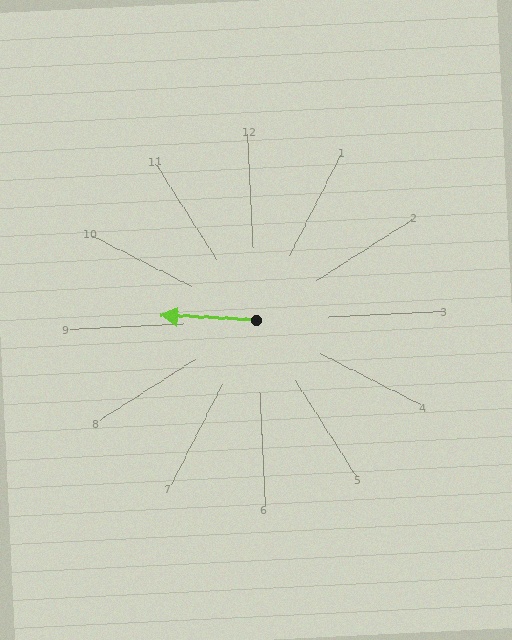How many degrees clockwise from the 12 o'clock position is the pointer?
Approximately 275 degrees.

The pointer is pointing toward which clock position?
Roughly 9 o'clock.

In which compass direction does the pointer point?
West.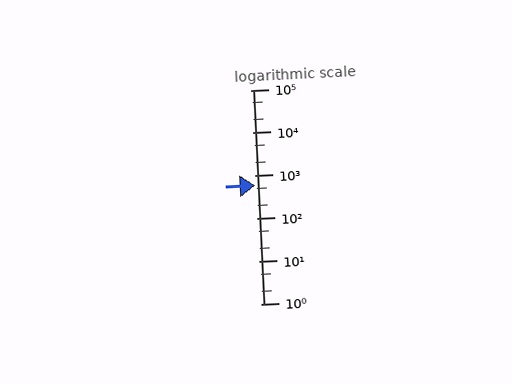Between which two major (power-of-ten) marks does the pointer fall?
The pointer is between 100 and 1000.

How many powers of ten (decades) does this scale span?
The scale spans 5 decades, from 1 to 100000.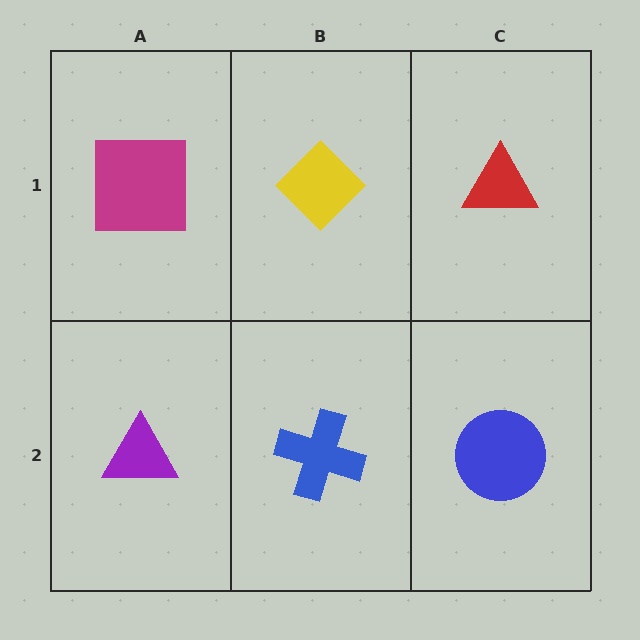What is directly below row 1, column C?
A blue circle.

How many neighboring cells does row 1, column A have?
2.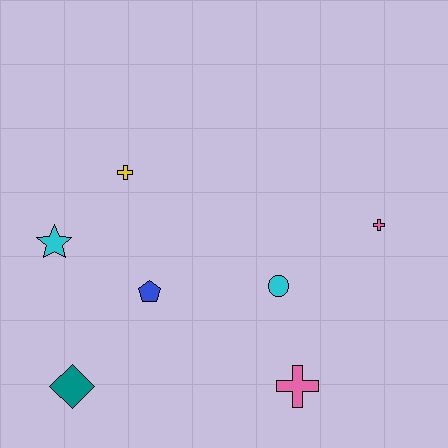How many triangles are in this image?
There are no triangles.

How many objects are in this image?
There are 7 objects.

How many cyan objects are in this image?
There are 2 cyan objects.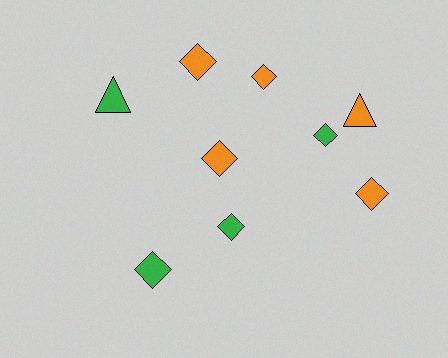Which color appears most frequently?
Orange, with 5 objects.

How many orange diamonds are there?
There are 4 orange diamonds.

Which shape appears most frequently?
Diamond, with 7 objects.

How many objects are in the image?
There are 9 objects.